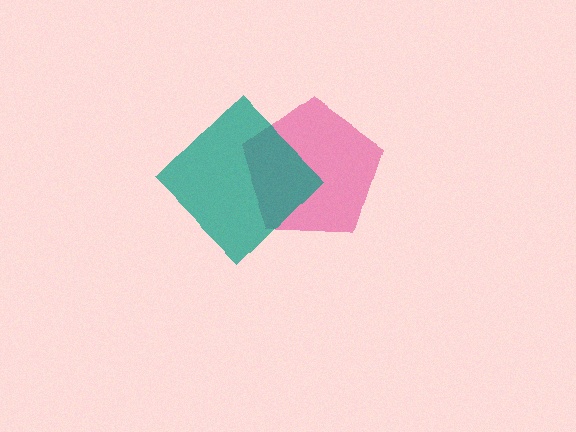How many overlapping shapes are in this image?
There are 2 overlapping shapes in the image.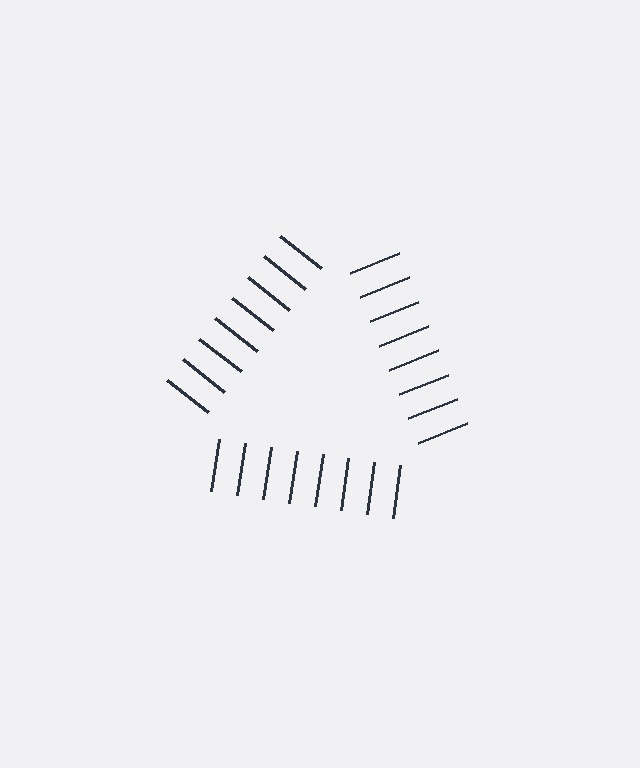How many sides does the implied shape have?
3 sides — the line-ends trace a triangle.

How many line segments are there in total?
24 — 8 along each of the 3 edges.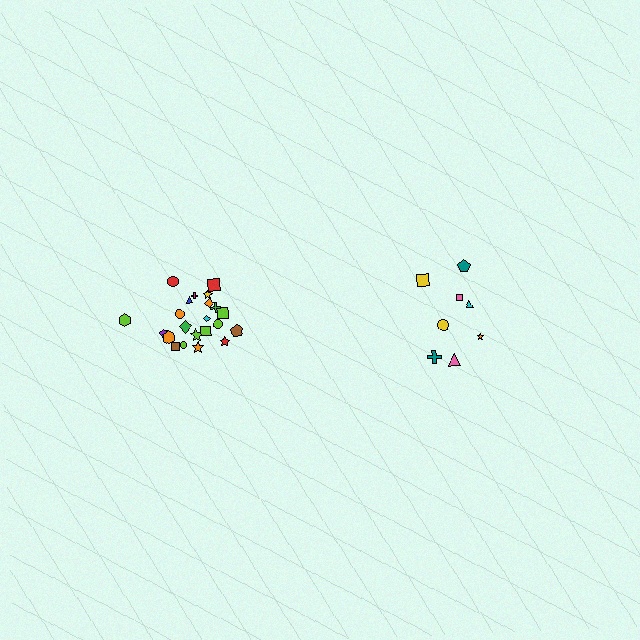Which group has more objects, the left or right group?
The left group.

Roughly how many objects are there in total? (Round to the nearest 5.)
Roughly 30 objects in total.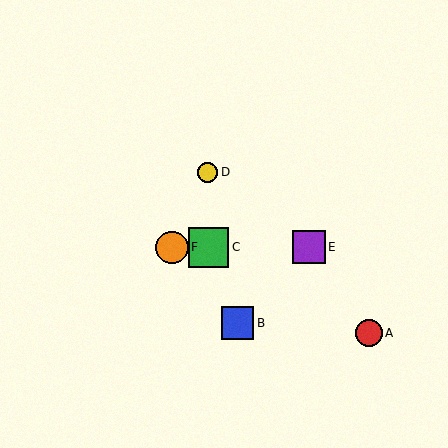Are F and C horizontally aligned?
Yes, both are at y≈247.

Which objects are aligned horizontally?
Objects C, E, F are aligned horizontally.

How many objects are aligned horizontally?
3 objects (C, E, F) are aligned horizontally.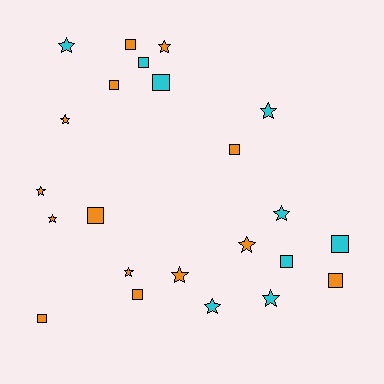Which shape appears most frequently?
Star, with 12 objects.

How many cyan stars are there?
There are 5 cyan stars.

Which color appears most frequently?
Orange, with 14 objects.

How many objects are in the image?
There are 23 objects.